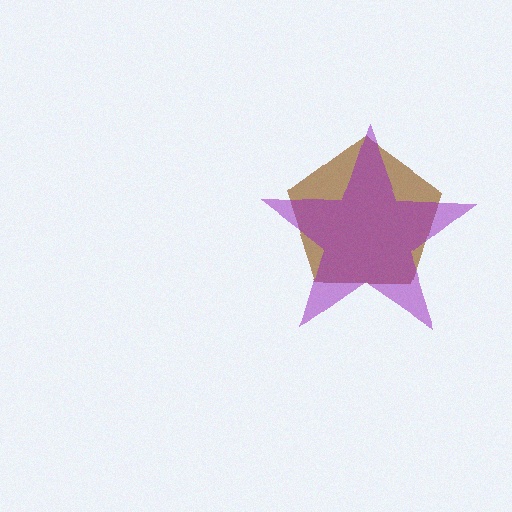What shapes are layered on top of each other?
The layered shapes are: a brown pentagon, a purple star.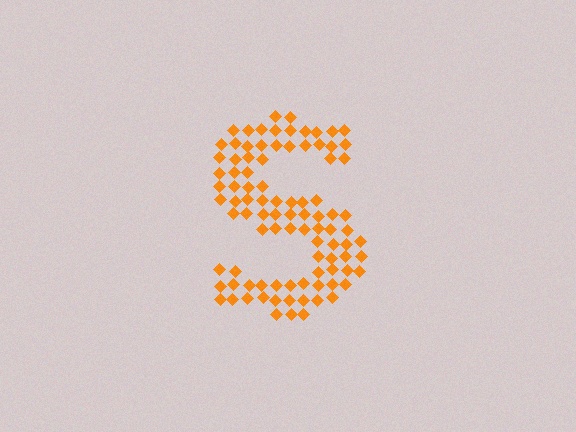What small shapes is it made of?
It is made of small diamonds.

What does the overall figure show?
The overall figure shows the letter S.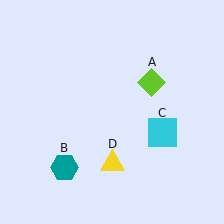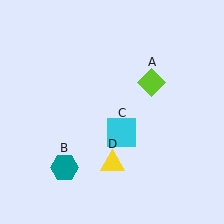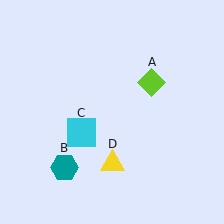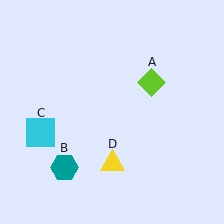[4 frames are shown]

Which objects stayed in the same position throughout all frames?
Lime diamond (object A) and teal hexagon (object B) and yellow triangle (object D) remained stationary.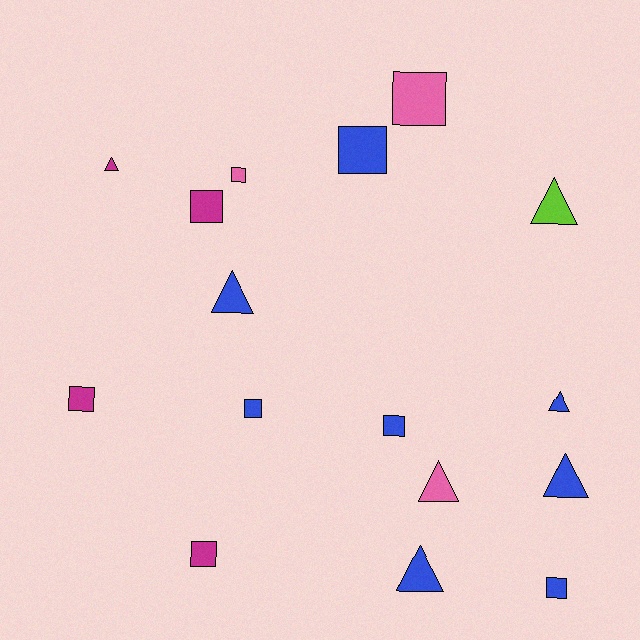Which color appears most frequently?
Blue, with 8 objects.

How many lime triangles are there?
There is 1 lime triangle.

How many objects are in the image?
There are 16 objects.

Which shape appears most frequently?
Square, with 9 objects.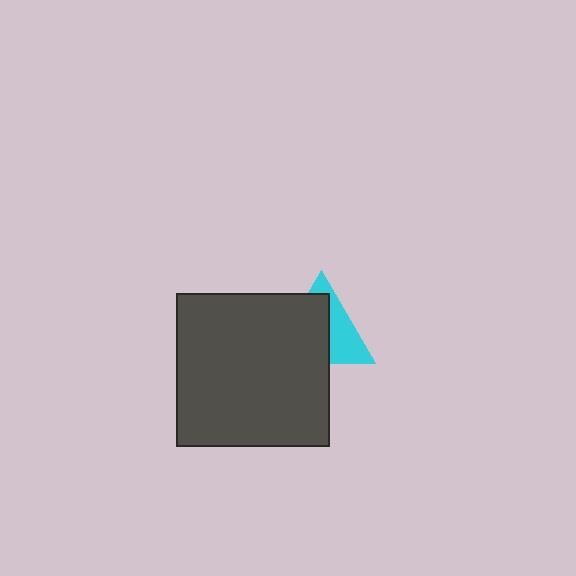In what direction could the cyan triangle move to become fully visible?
The cyan triangle could move toward the upper-right. That would shift it out from behind the dark gray square entirely.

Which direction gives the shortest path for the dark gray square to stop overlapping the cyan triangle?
Moving toward the lower-left gives the shortest separation.